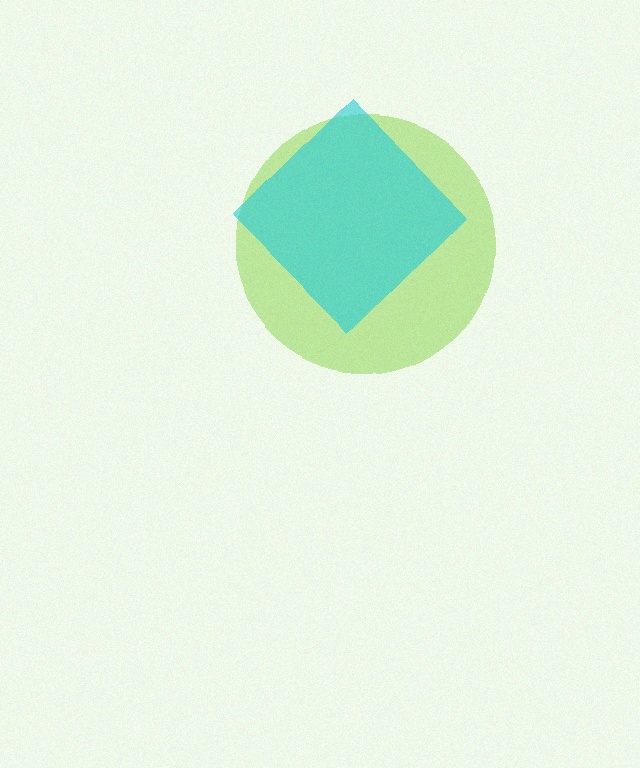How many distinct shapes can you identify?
There are 2 distinct shapes: a lime circle, a cyan diamond.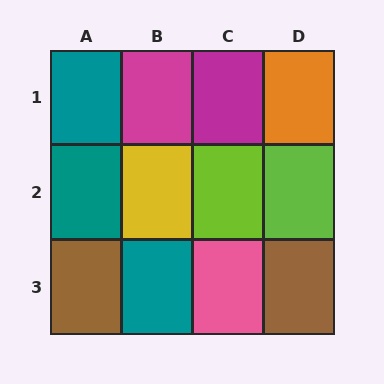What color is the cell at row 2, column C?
Lime.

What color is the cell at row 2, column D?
Lime.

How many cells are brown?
2 cells are brown.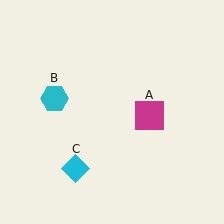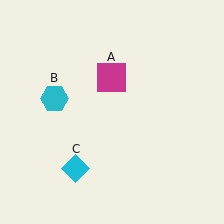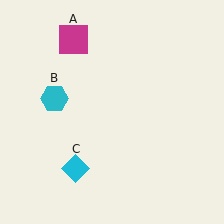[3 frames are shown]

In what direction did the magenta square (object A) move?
The magenta square (object A) moved up and to the left.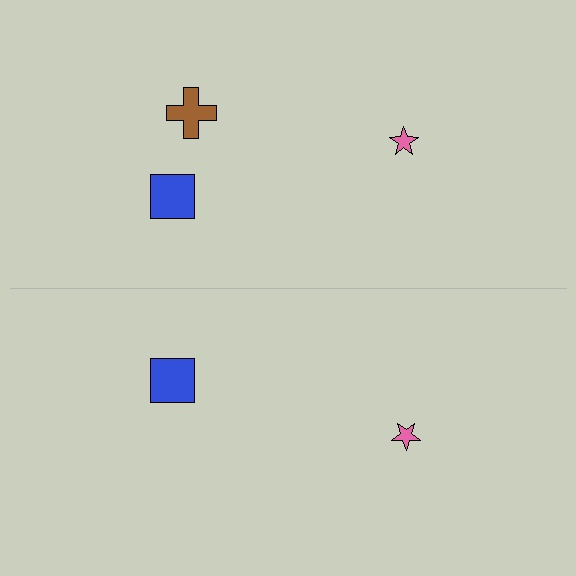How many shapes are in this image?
There are 5 shapes in this image.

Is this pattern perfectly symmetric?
No, the pattern is not perfectly symmetric. A brown cross is missing from the bottom side.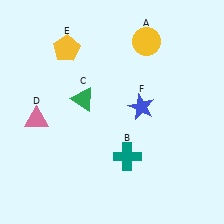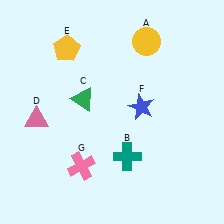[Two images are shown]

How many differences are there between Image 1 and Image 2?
There is 1 difference between the two images.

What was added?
A pink cross (G) was added in Image 2.